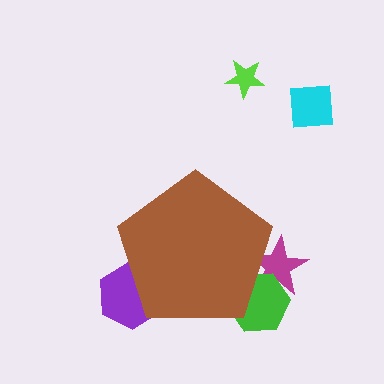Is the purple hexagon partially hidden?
Yes, the purple hexagon is partially hidden behind the brown pentagon.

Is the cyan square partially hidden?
No, the cyan square is fully visible.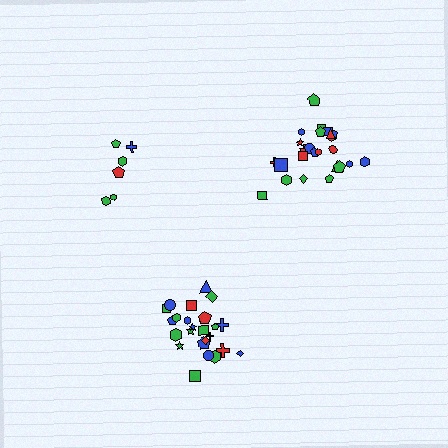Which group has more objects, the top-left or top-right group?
The top-right group.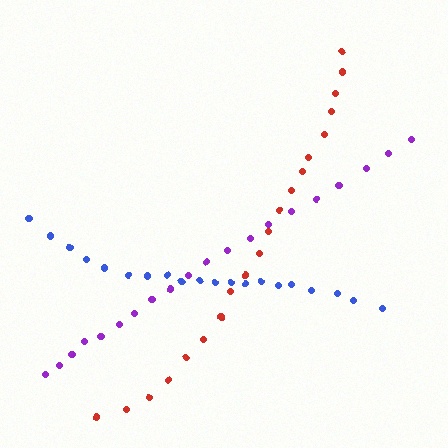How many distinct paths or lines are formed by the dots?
There are 3 distinct paths.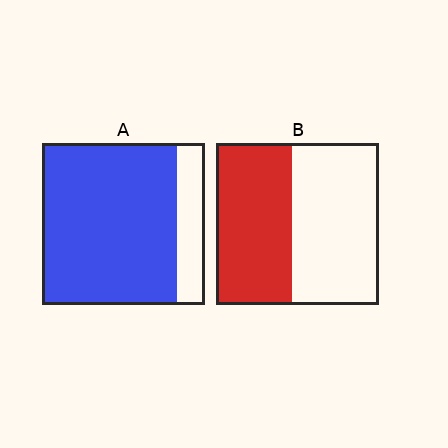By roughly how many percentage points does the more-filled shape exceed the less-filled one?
By roughly 35 percentage points (A over B).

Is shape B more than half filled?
Roughly half.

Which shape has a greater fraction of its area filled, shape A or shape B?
Shape A.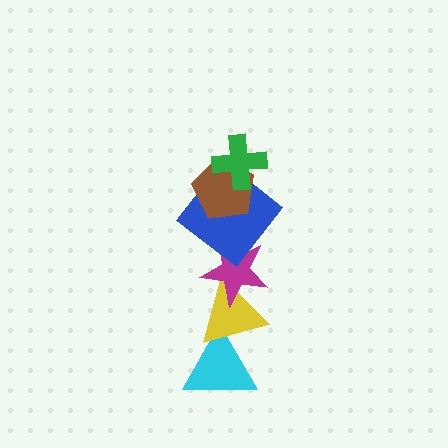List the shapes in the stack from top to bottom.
From top to bottom: the green cross, the brown pentagon, the blue diamond, the magenta star, the yellow triangle, the cyan triangle.